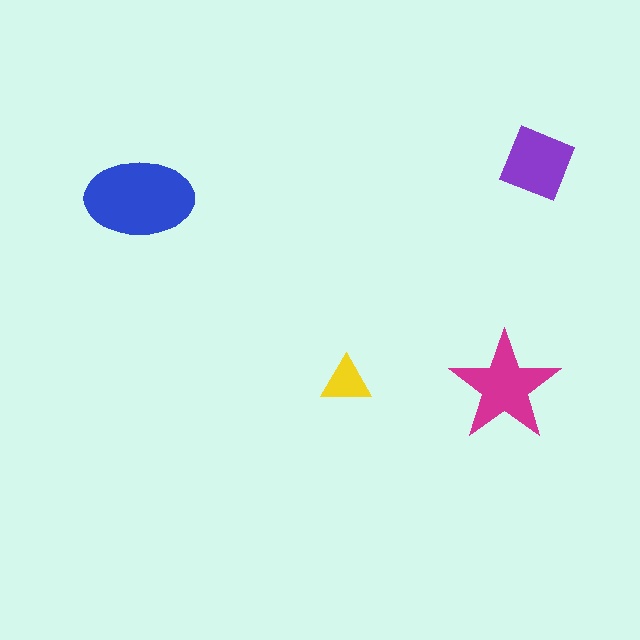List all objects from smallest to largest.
The yellow triangle, the purple diamond, the magenta star, the blue ellipse.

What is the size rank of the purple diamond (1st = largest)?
3rd.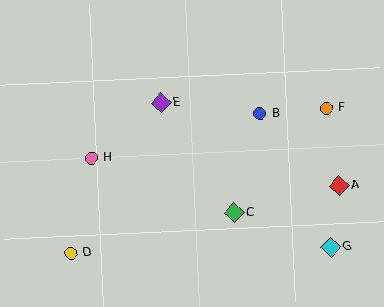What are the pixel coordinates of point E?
Point E is at (161, 103).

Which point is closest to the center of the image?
Point E at (161, 103) is closest to the center.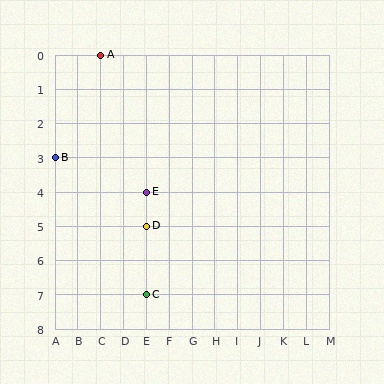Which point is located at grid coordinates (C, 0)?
Point A is at (C, 0).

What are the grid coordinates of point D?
Point D is at grid coordinates (E, 5).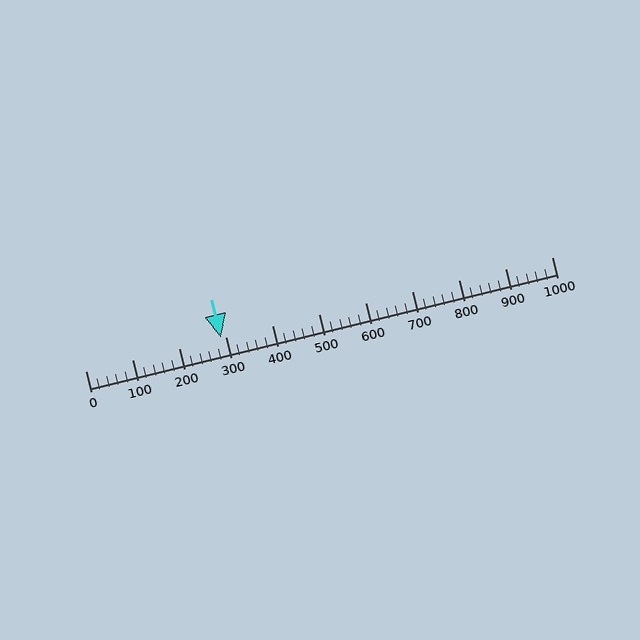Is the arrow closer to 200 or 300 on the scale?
The arrow is closer to 300.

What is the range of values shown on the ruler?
The ruler shows values from 0 to 1000.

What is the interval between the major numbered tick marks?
The major tick marks are spaced 100 units apart.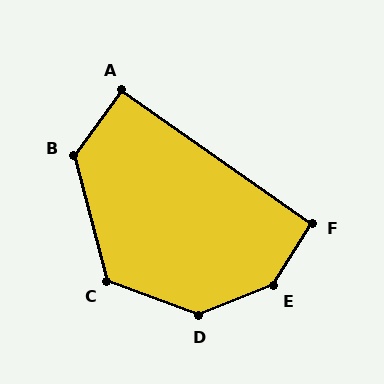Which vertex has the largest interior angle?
E, at approximately 144 degrees.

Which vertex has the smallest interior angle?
A, at approximately 91 degrees.